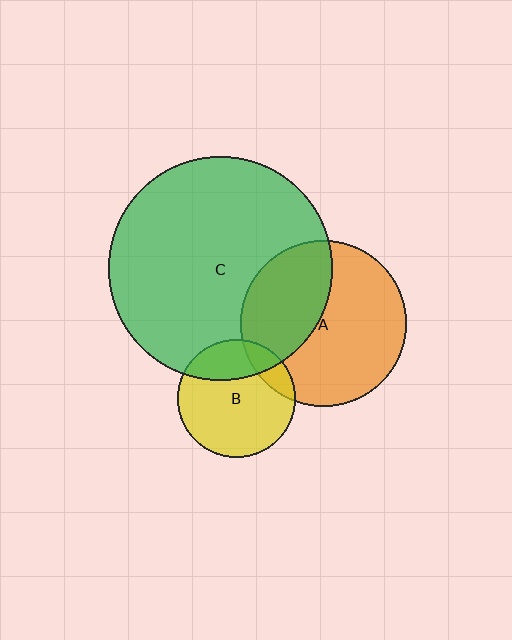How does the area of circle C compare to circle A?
Approximately 1.8 times.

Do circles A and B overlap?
Yes.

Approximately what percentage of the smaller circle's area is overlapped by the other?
Approximately 15%.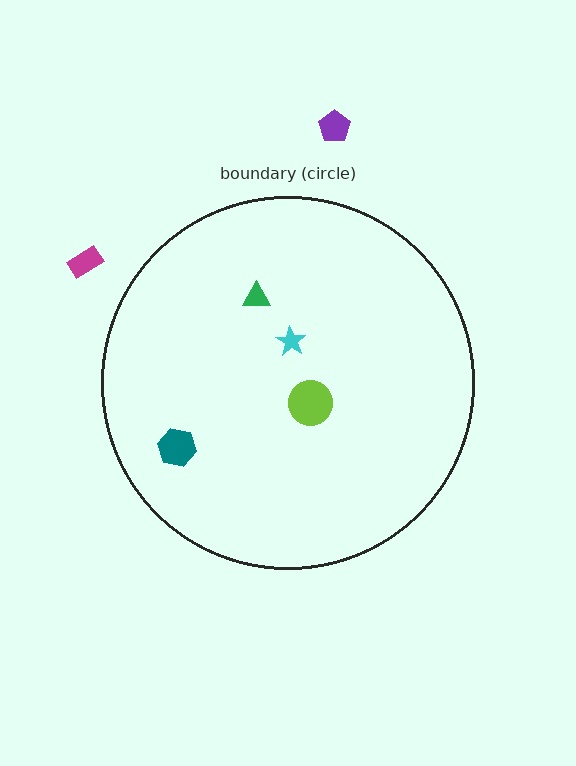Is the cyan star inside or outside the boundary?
Inside.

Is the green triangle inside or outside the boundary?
Inside.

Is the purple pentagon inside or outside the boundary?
Outside.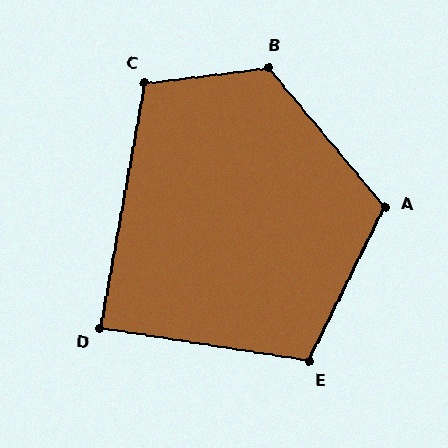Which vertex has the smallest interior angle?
D, at approximately 89 degrees.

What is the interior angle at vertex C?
Approximately 107 degrees (obtuse).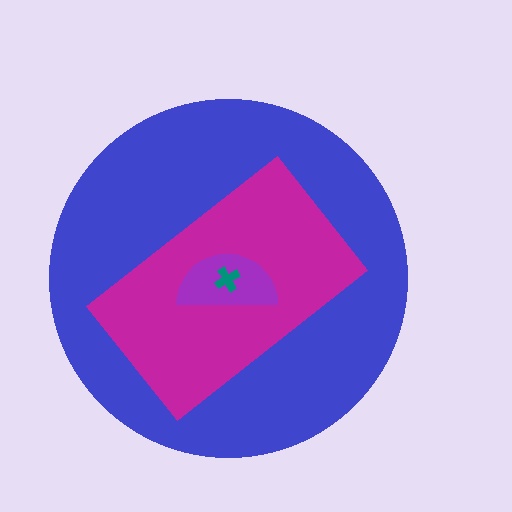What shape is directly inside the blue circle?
The magenta rectangle.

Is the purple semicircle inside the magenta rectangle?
Yes.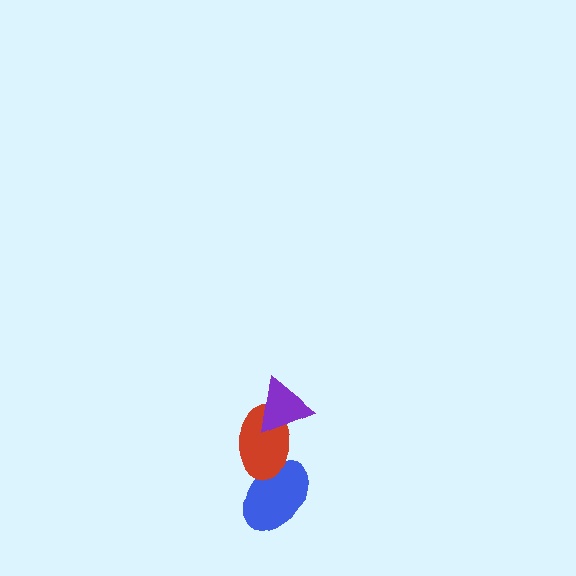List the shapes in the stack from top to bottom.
From top to bottom: the purple triangle, the red ellipse, the blue ellipse.